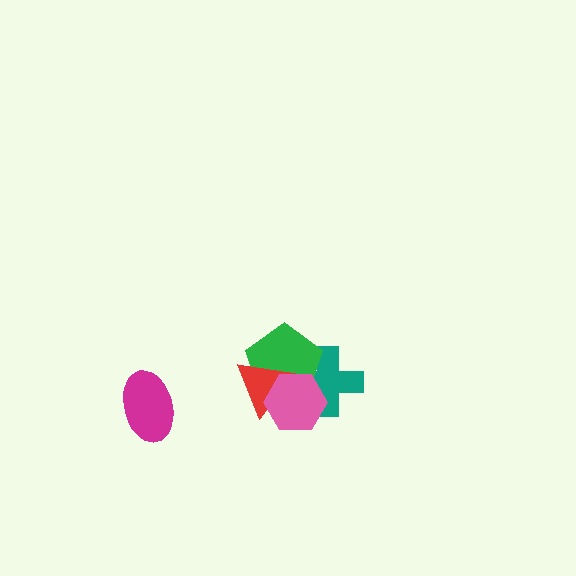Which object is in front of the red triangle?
The pink hexagon is in front of the red triangle.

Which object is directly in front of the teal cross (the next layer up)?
The green pentagon is directly in front of the teal cross.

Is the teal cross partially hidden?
Yes, it is partially covered by another shape.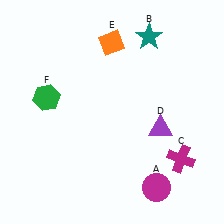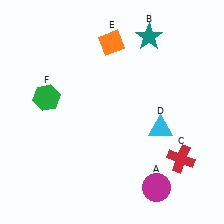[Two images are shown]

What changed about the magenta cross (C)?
In Image 1, C is magenta. In Image 2, it changed to red.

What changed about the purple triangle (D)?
In Image 1, D is purple. In Image 2, it changed to cyan.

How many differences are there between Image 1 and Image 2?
There are 2 differences between the two images.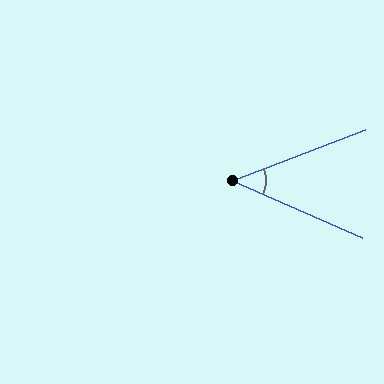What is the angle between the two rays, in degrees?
Approximately 45 degrees.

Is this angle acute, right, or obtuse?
It is acute.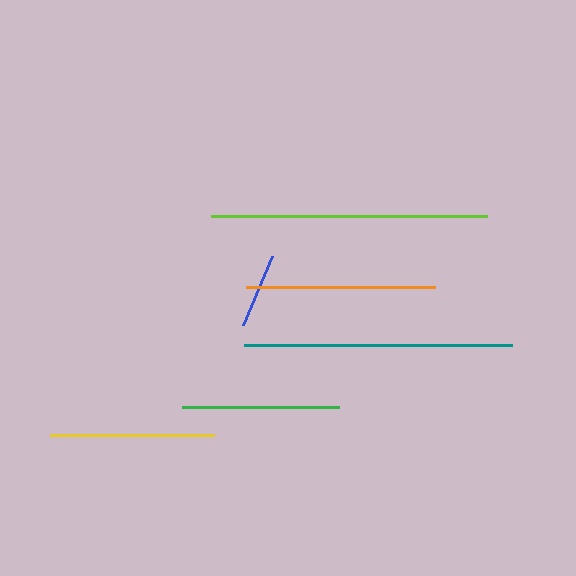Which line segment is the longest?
The lime line is the longest at approximately 276 pixels.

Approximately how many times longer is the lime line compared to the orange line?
The lime line is approximately 1.5 times the length of the orange line.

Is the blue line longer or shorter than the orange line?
The orange line is longer than the blue line.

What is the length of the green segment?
The green segment is approximately 157 pixels long.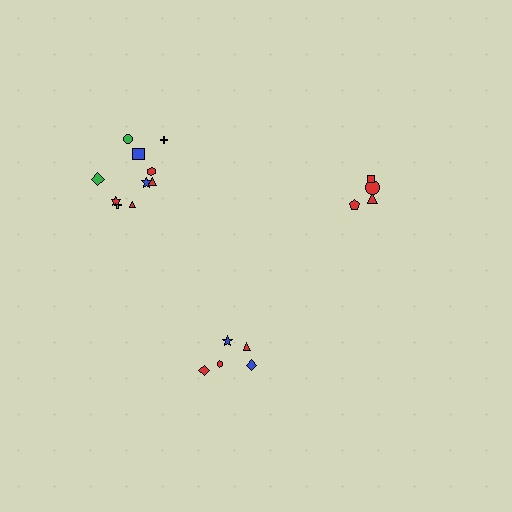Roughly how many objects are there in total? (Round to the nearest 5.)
Roughly 20 objects in total.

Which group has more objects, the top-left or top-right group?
The top-left group.